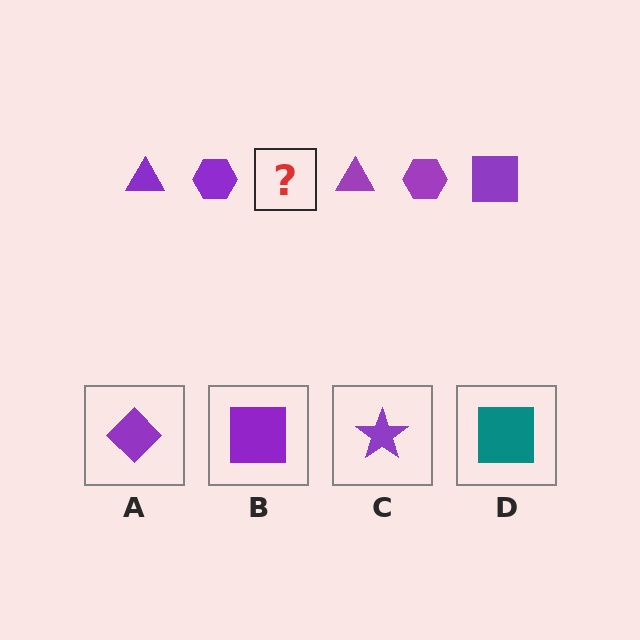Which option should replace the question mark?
Option B.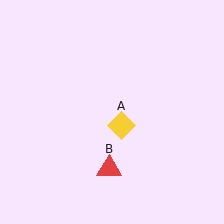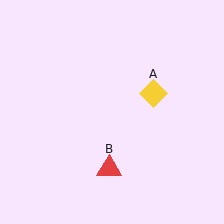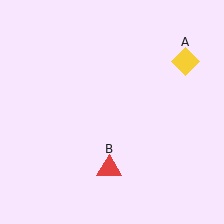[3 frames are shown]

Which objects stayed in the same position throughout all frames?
Red triangle (object B) remained stationary.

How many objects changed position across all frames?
1 object changed position: yellow diamond (object A).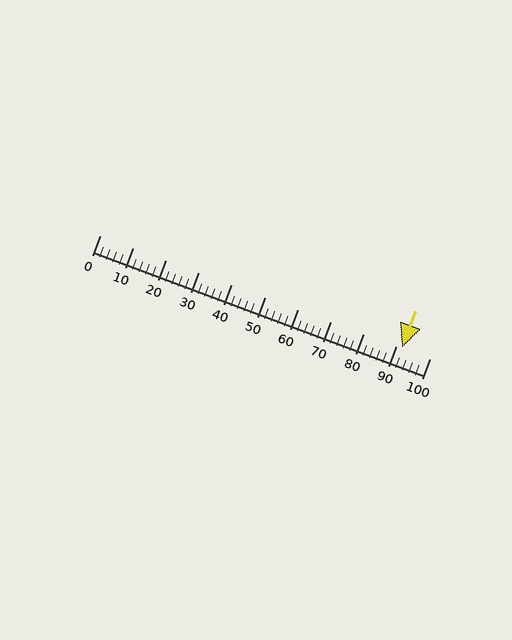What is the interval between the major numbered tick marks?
The major tick marks are spaced 10 units apart.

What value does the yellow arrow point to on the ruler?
The yellow arrow points to approximately 92.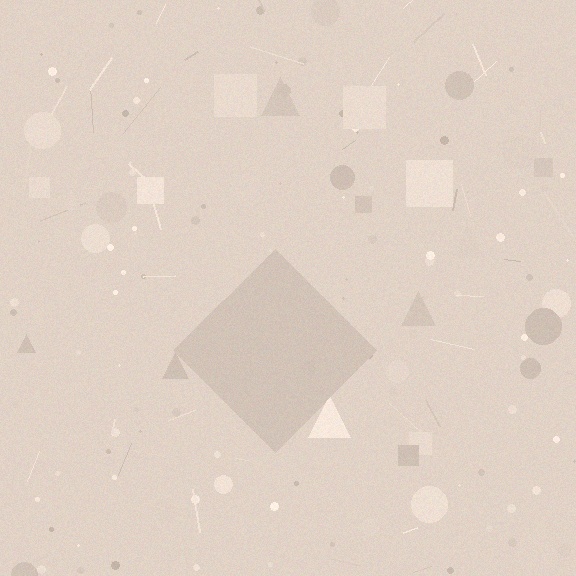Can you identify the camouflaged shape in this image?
The camouflaged shape is a diamond.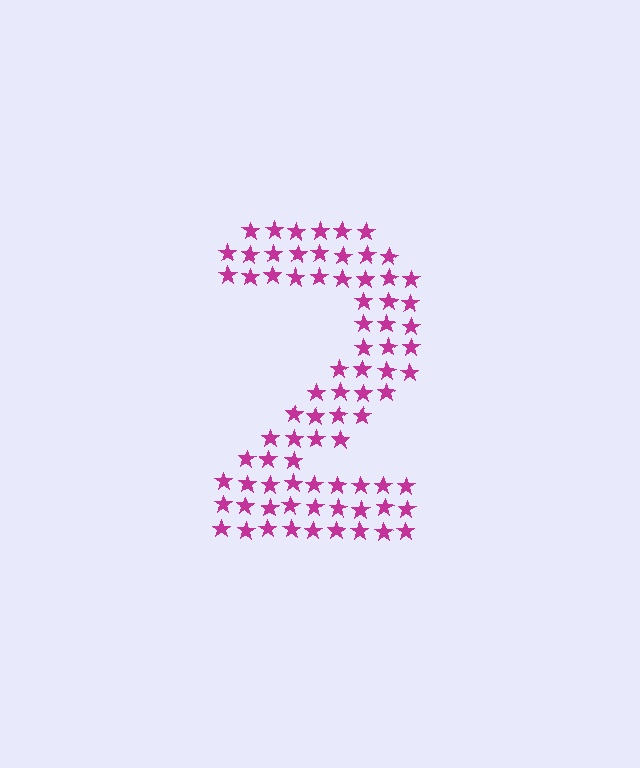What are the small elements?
The small elements are stars.